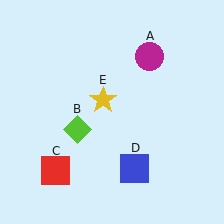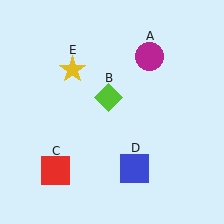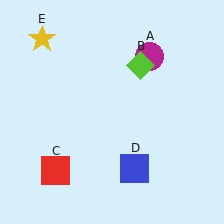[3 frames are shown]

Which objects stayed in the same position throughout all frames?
Magenta circle (object A) and red square (object C) and blue square (object D) remained stationary.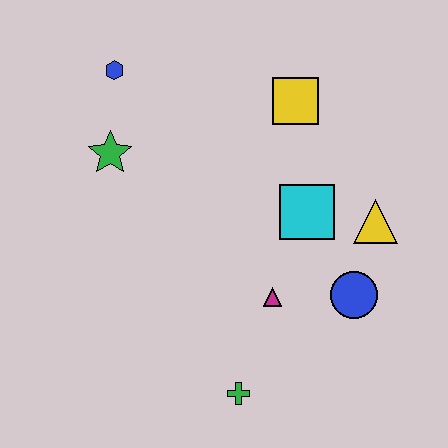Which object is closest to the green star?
The blue hexagon is closest to the green star.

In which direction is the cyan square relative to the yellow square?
The cyan square is below the yellow square.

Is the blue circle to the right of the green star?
Yes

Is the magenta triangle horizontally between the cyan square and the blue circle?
No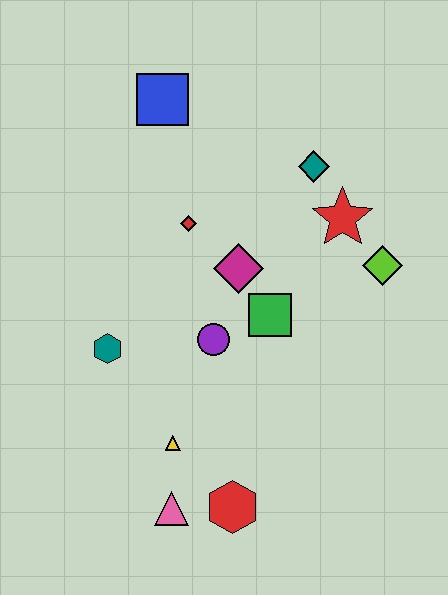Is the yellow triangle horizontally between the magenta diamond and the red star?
No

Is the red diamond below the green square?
No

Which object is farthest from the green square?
The blue square is farthest from the green square.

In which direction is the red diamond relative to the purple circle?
The red diamond is above the purple circle.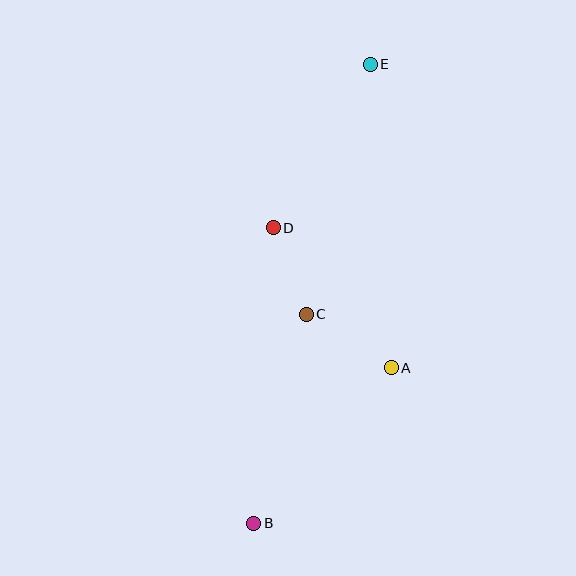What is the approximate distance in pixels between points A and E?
The distance between A and E is approximately 304 pixels.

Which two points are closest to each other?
Points C and D are closest to each other.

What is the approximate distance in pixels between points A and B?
The distance between A and B is approximately 208 pixels.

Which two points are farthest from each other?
Points B and E are farthest from each other.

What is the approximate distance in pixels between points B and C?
The distance between B and C is approximately 216 pixels.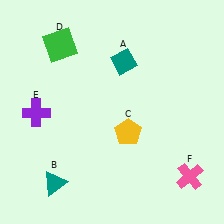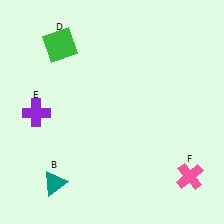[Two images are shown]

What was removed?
The teal diamond (A), the yellow pentagon (C) were removed in Image 2.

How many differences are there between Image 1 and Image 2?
There are 2 differences between the two images.